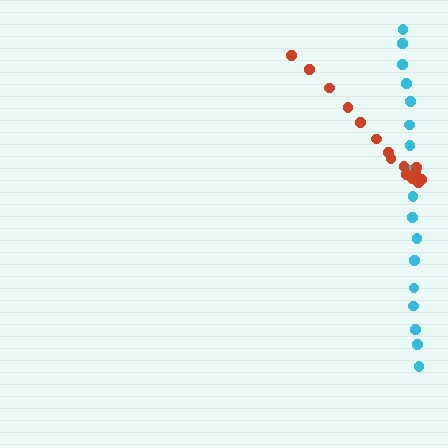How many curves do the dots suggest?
There are 2 distinct paths.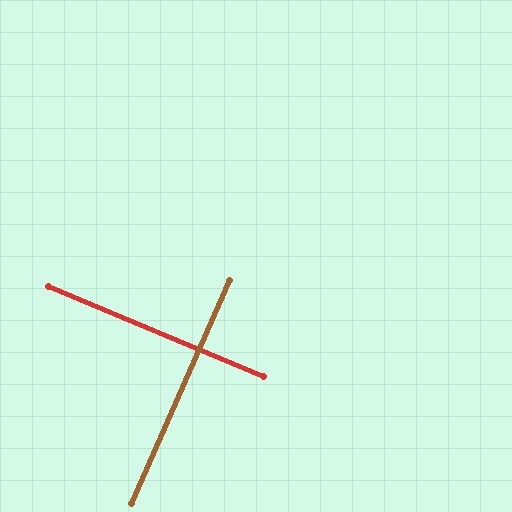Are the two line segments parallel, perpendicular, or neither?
Perpendicular — they meet at approximately 89°.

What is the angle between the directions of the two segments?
Approximately 89 degrees.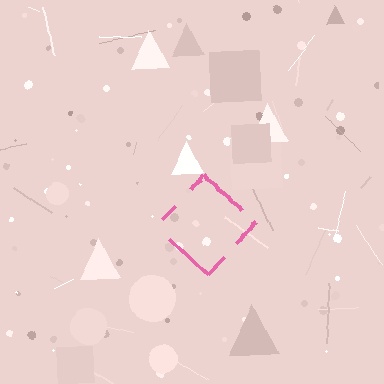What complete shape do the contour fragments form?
The contour fragments form a diamond.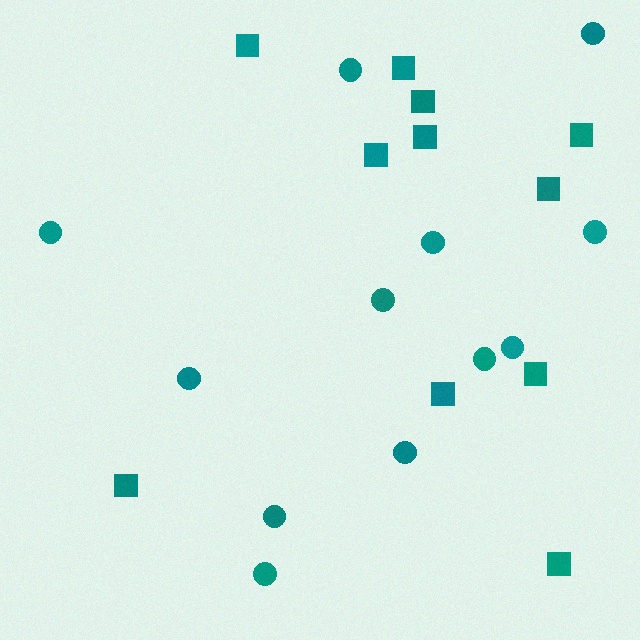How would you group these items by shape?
There are 2 groups: one group of circles (12) and one group of squares (11).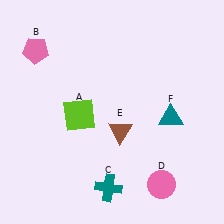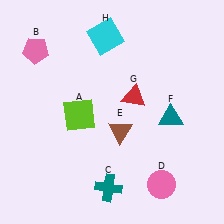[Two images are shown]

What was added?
A red triangle (G), a cyan square (H) were added in Image 2.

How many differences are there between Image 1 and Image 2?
There are 2 differences between the two images.